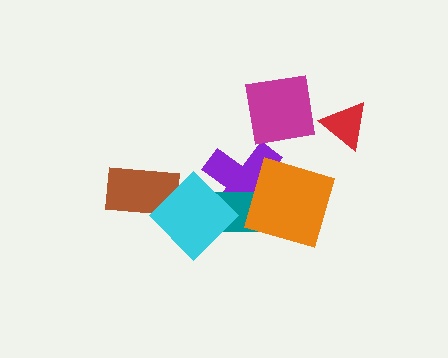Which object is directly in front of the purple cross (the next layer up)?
The teal rectangle is directly in front of the purple cross.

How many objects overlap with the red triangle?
0 objects overlap with the red triangle.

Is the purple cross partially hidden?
Yes, it is partially covered by another shape.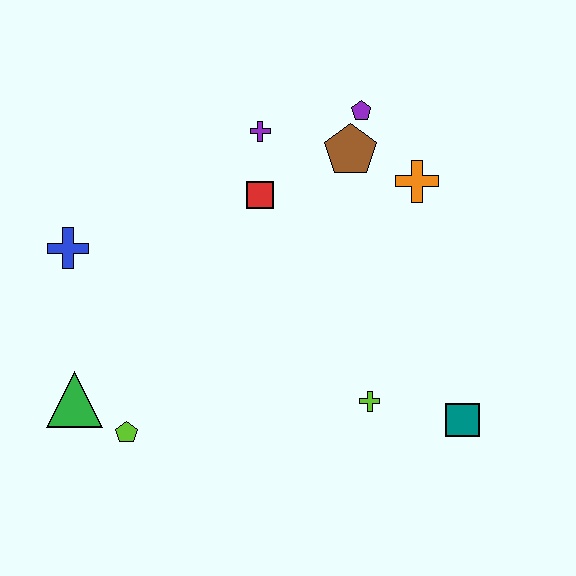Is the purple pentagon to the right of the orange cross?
No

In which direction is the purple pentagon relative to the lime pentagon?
The purple pentagon is above the lime pentagon.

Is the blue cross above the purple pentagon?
No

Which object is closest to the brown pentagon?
The purple pentagon is closest to the brown pentagon.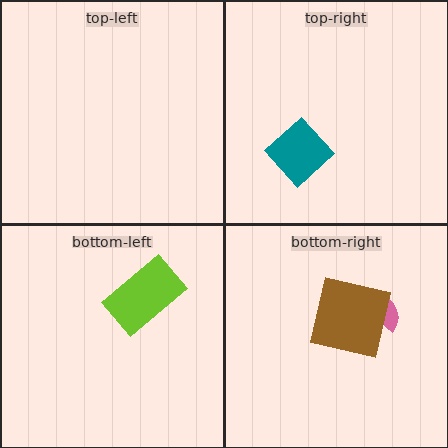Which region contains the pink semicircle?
The bottom-right region.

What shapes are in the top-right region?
The teal diamond.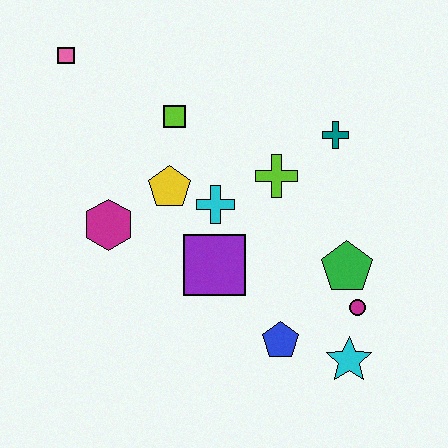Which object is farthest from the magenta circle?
The pink square is farthest from the magenta circle.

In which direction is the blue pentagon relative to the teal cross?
The blue pentagon is below the teal cross.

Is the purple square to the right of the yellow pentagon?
Yes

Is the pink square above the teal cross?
Yes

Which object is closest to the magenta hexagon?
The yellow pentagon is closest to the magenta hexagon.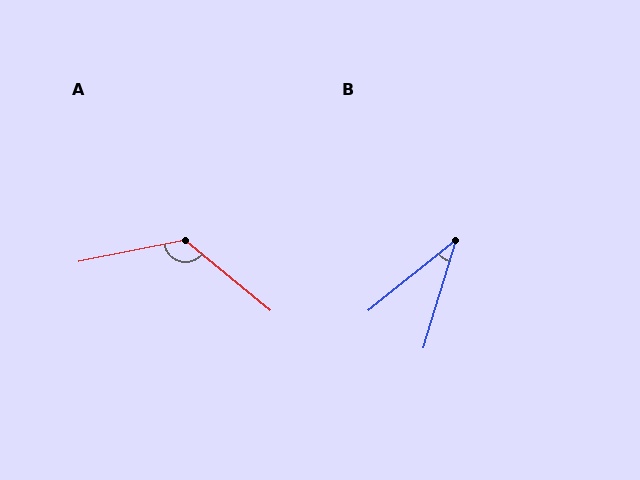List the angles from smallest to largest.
B (35°), A (129°).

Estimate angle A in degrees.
Approximately 129 degrees.